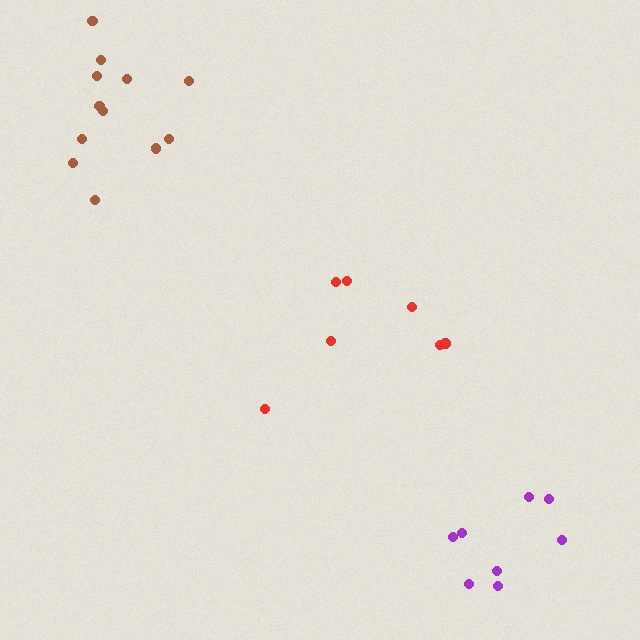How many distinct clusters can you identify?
There are 3 distinct clusters.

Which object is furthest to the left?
The brown cluster is leftmost.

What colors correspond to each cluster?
The clusters are colored: red, purple, brown.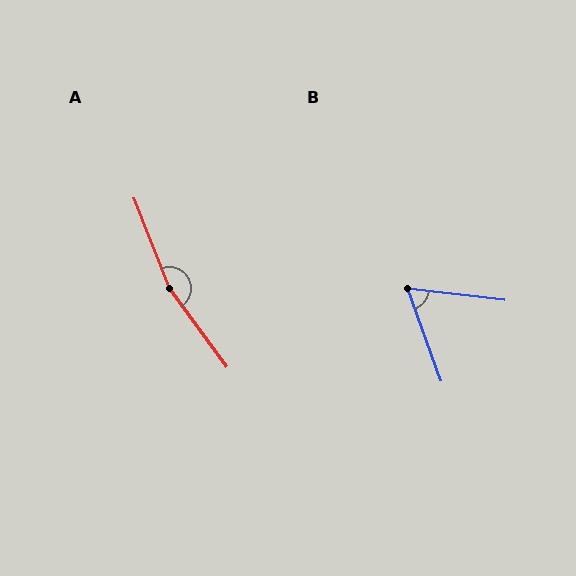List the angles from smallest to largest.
B (63°), A (165°).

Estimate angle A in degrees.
Approximately 165 degrees.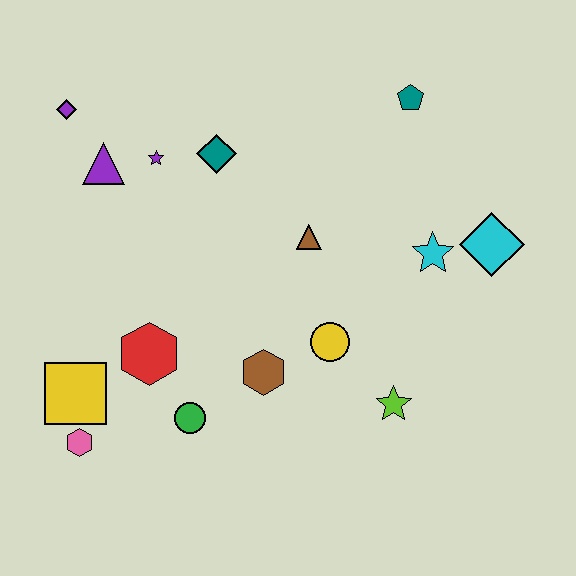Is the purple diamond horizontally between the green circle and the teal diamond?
No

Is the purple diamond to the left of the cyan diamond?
Yes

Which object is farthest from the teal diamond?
The pink hexagon is farthest from the teal diamond.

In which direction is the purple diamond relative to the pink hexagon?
The purple diamond is above the pink hexagon.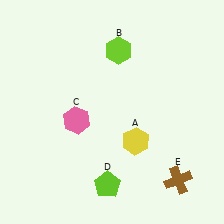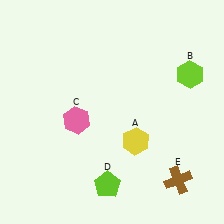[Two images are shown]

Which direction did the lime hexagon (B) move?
The lime hexagon (B) moved right.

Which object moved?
The lime hexagon (B) moved right.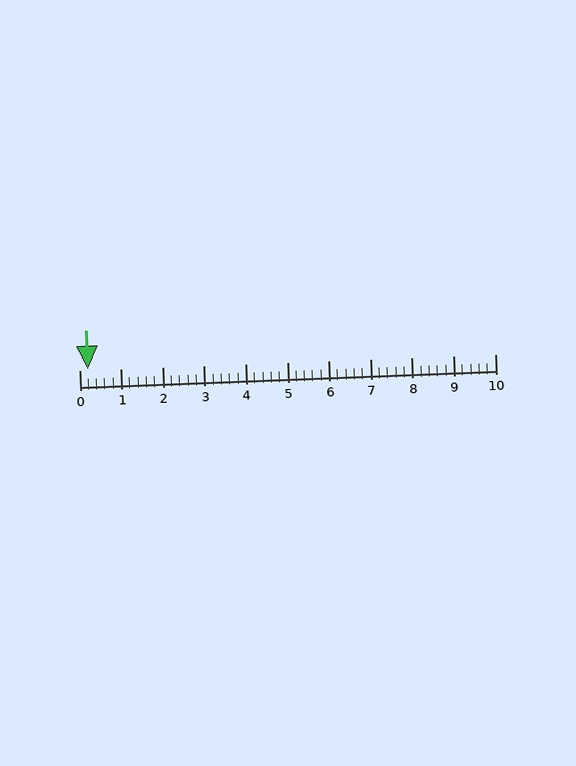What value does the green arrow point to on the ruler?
The green arrow points to approximately 0.2.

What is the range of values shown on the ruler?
The ruler shows values from 0 to 10.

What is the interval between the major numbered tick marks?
The major tick marks are spaced 1 units apart.